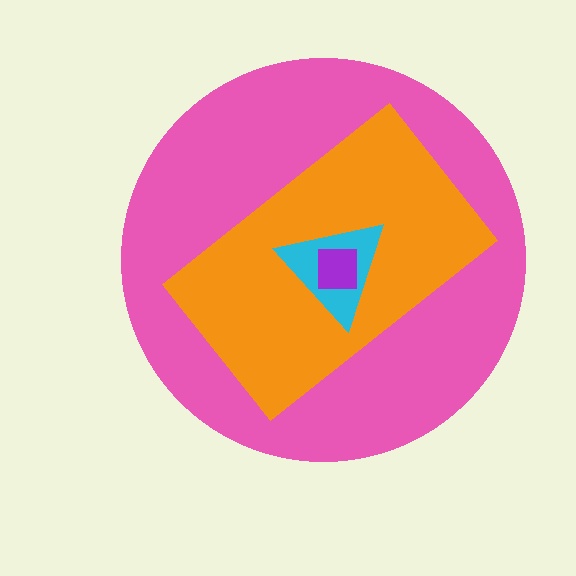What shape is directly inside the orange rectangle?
The cyan triangle.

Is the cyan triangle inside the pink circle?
Yes.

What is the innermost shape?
The purple square.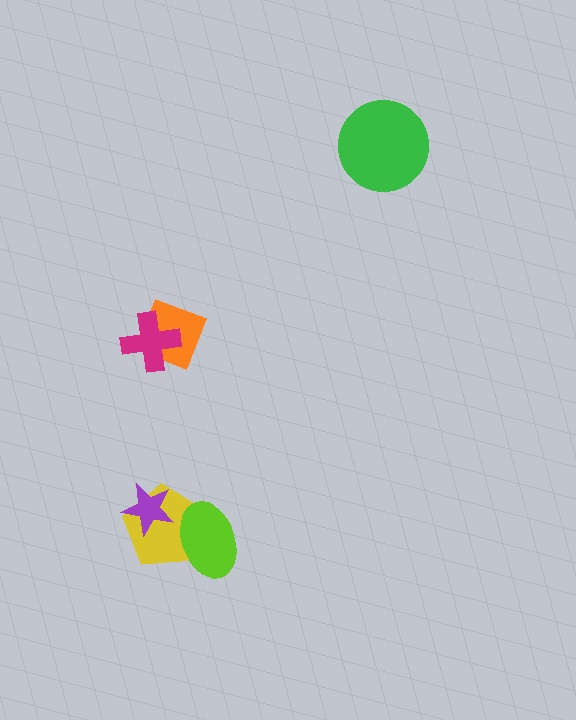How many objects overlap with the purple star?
1 object overlaps with the purple star.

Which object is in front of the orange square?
The magenta cross is in front of the orange square.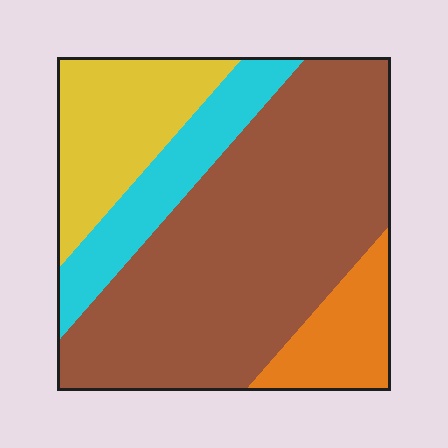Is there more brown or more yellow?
Brown.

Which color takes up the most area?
Brown, at roughly 55%.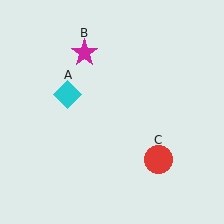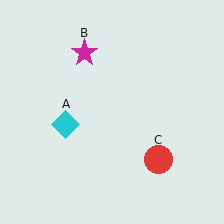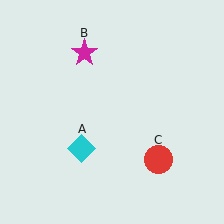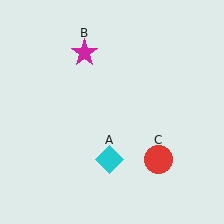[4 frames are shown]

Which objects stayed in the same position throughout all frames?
Magenta star (object B) and red circle (object C) remained stationary.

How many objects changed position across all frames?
1 object changed position: cyan diamond (object A).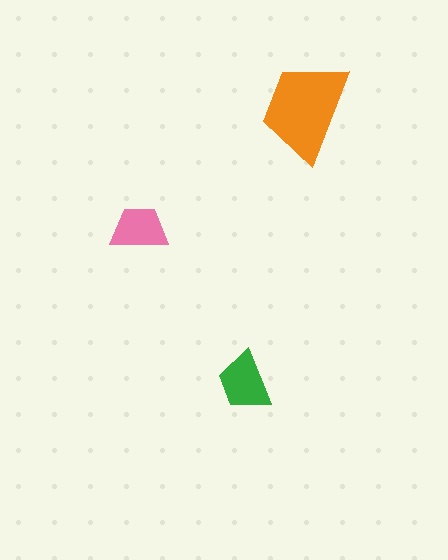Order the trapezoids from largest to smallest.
the orange one, the green one, the pink one.